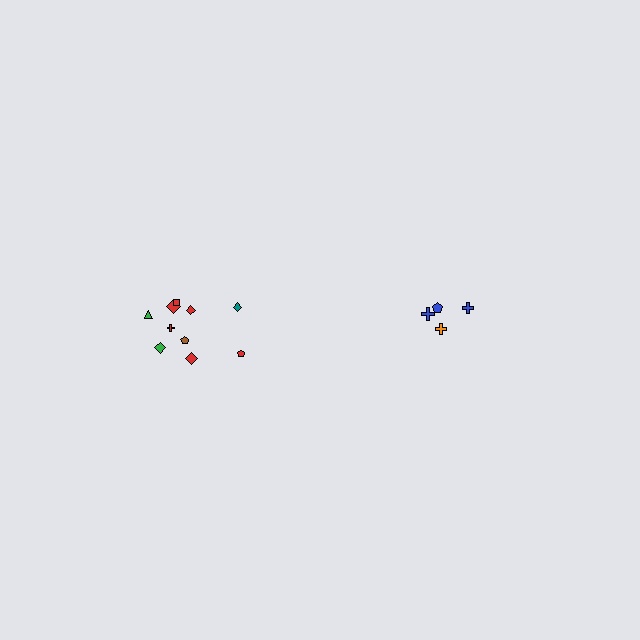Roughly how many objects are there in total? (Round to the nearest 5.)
Roughly 15 objects in total.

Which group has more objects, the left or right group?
The left group.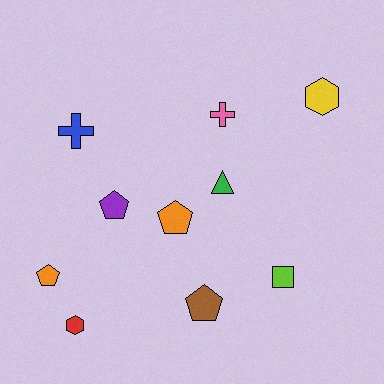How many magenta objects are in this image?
There are no magenta objects.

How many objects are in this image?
There are 10 objects.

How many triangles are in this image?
There is 1 triangle.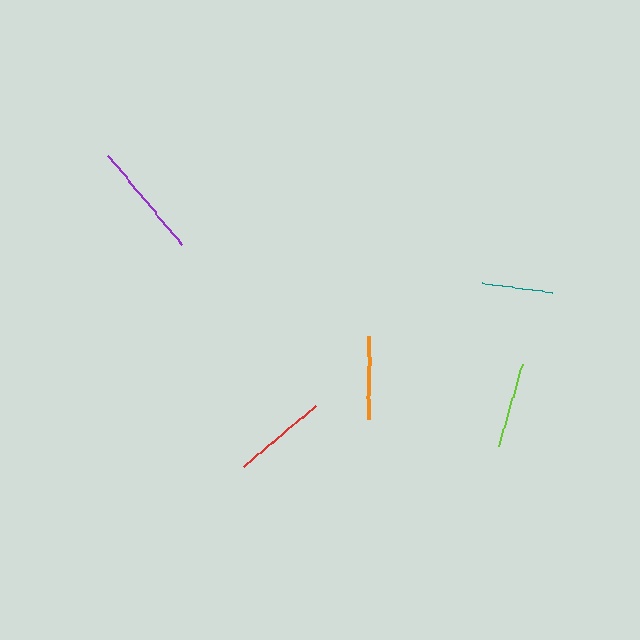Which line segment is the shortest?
The teal line is the shortest at approximately 70 pixels.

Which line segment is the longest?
The purple line is the longest at approximately 117 pixels.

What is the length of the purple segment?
The purple segment is approximately 117 pixels long.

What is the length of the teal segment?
The teal segment is approximately 70 pixels long.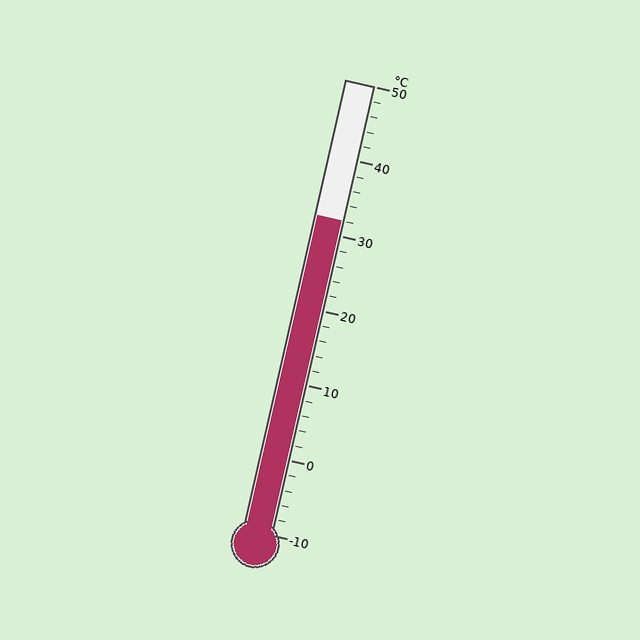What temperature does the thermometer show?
The thermometer shows approximately 32°C.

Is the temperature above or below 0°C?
The temperature is above 0°C.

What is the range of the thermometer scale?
The thermometer scale ranges from -10°C to 50°C.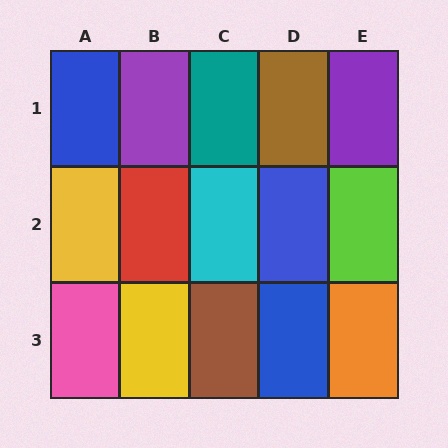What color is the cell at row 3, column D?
Blue.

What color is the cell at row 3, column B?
Yellow.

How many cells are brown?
2 cells are brown.